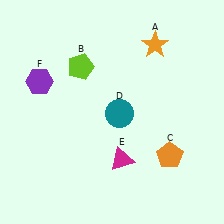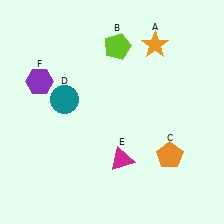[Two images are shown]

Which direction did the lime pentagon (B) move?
The lime pentagon (B) moved right.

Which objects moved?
The objects that moved are: the lime pentagon (B), the teal circle (D).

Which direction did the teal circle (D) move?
The teal circle (D) moved left.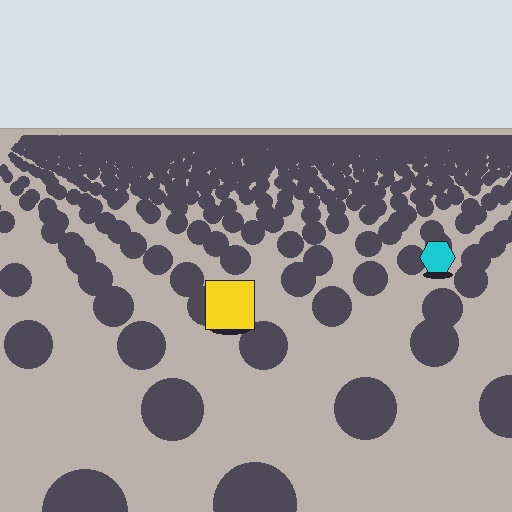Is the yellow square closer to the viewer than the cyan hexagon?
Yes. The yellow square is closer — you can tell from the texture gradient: the ground texture is coarser near it.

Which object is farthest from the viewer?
The cyan hexagon is farthest from the viewer. It appears smaller and the ground texture around it is denser.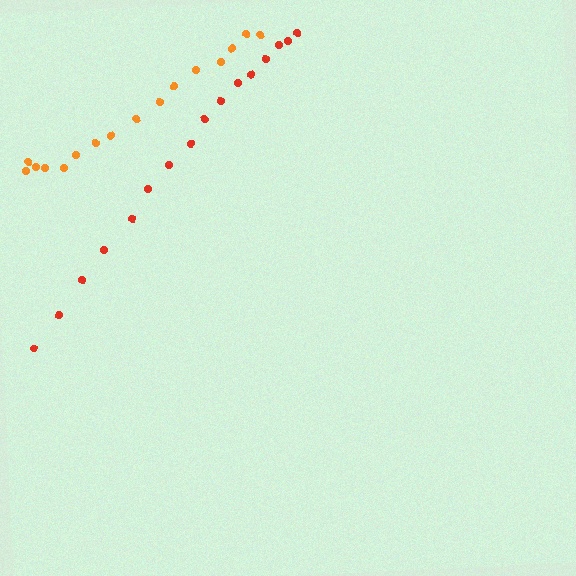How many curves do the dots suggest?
There are 2 distinct paths.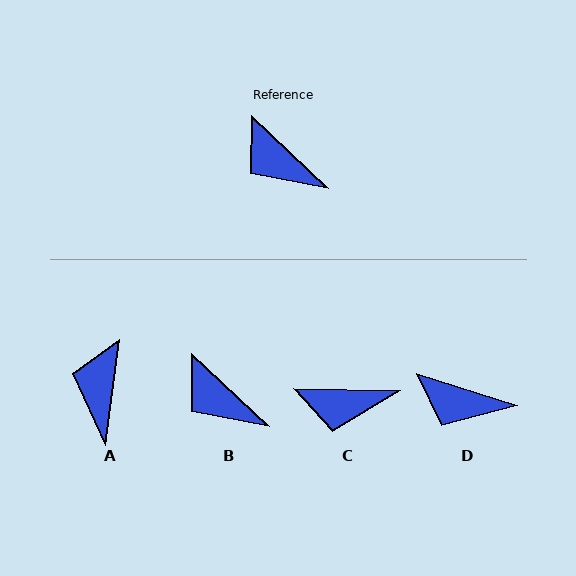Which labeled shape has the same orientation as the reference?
B.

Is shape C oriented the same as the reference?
No, it is off by about 43 degrees.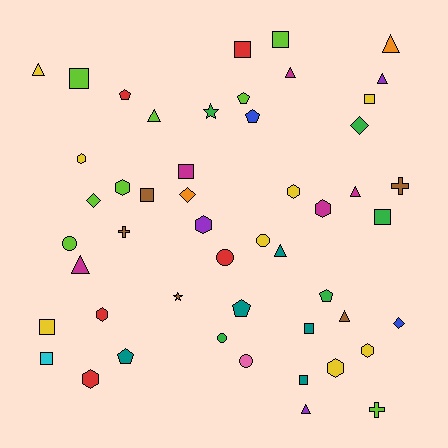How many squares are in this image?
There are 11 squares.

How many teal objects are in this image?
There are 5 teal objects.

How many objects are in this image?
There are 50 objects.